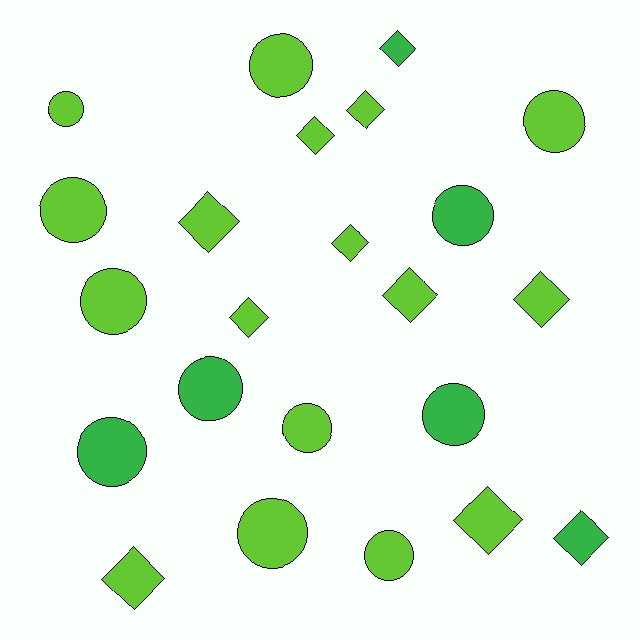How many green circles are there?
There are 4 green circles.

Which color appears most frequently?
Lime, with 17 objects.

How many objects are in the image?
There are 23 objects.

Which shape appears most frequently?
Circle, with 12 objects.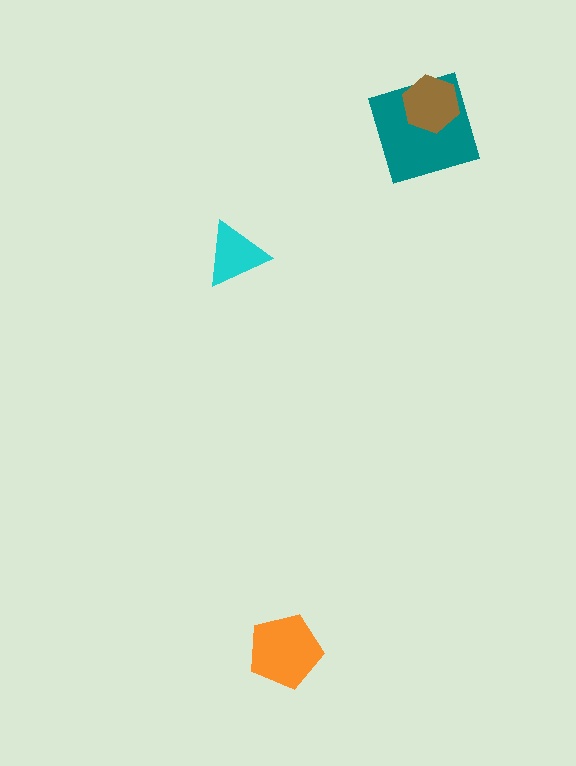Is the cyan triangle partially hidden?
No, no other shape covers it.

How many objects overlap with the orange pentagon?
0 objects overlap with the orange pentagon.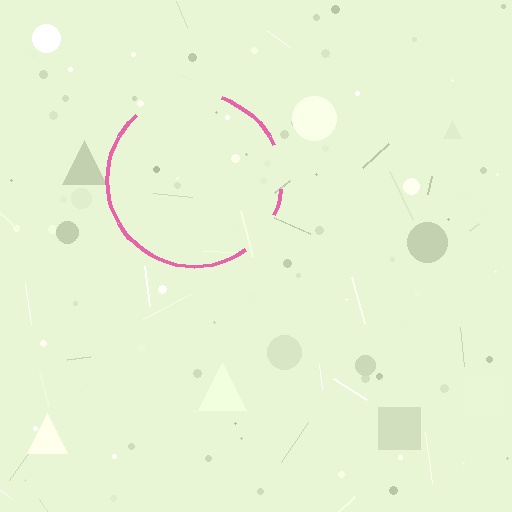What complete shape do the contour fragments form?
The contour fragments form a circle.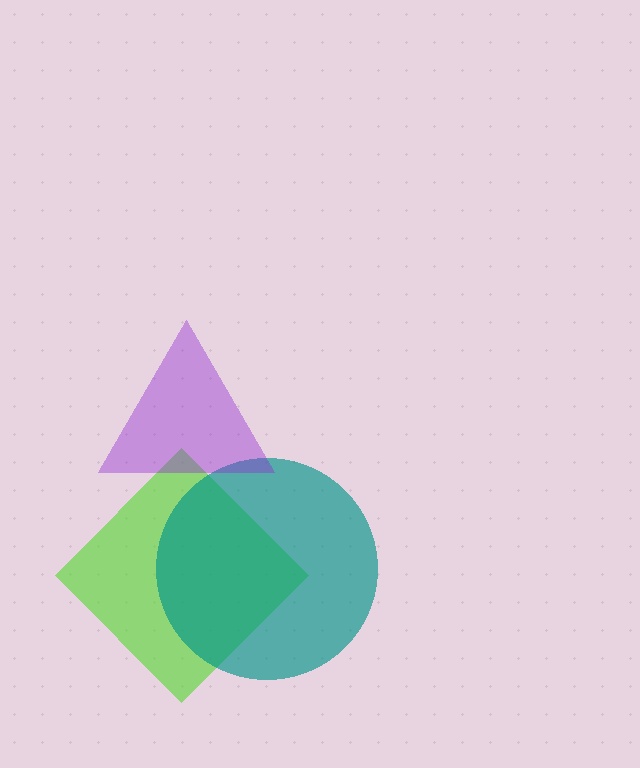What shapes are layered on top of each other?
The layered shapes are: a lime diamond, a teal circle, a purple triangle.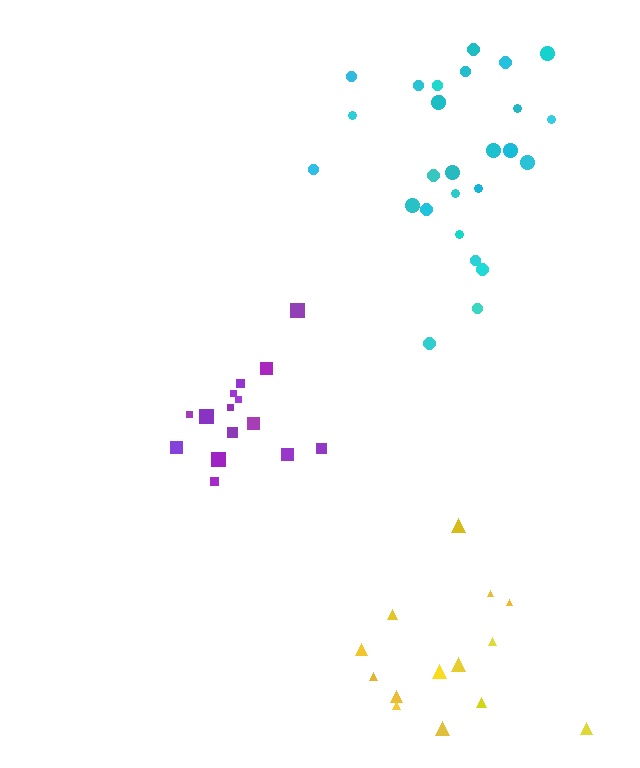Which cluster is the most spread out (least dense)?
Yellow.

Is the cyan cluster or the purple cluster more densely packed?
Purple.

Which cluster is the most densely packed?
Purple.